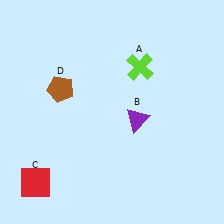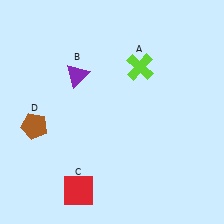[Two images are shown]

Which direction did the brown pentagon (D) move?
The brown pentagon (D) moved down.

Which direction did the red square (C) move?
The red square (C) moved right.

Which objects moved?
The objects that moved are: the purple triangle (B), the red square (C), the brown pentagon (D).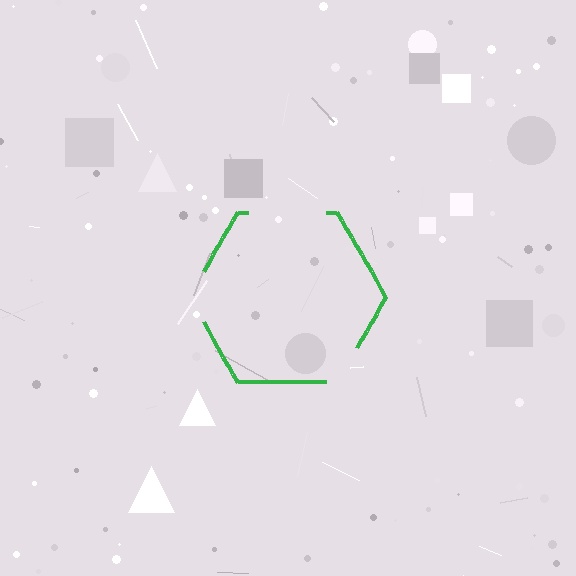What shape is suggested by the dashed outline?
The dashed outline suggests a hexagon.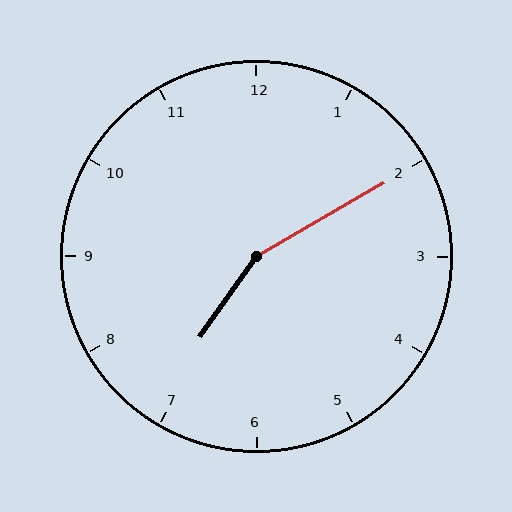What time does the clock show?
7:10.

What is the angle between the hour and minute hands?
Approximately 155 degrees.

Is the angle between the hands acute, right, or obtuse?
It is obtuse.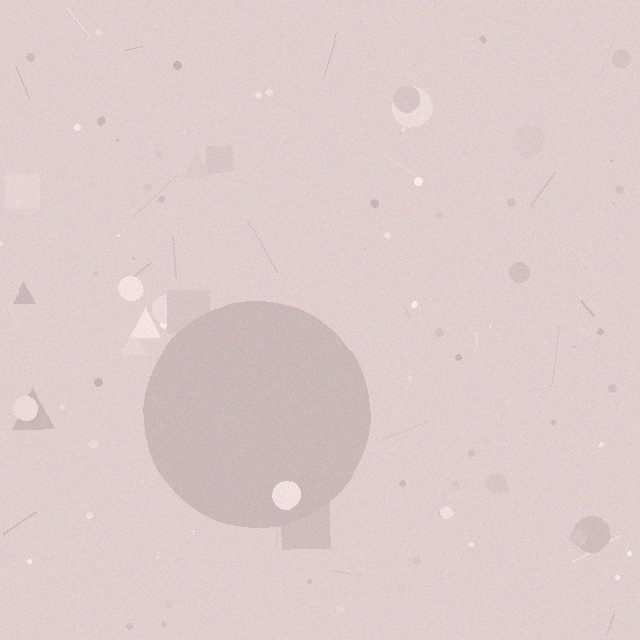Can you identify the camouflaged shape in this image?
The camouflaged shape is a circle.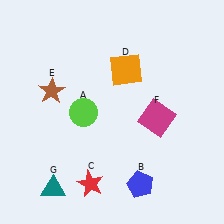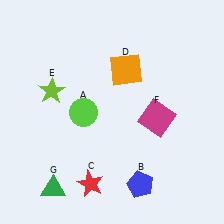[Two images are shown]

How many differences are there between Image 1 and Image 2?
There are 2 differences between the two images.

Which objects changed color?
E changed from brown to lime. G changed from teal to green.